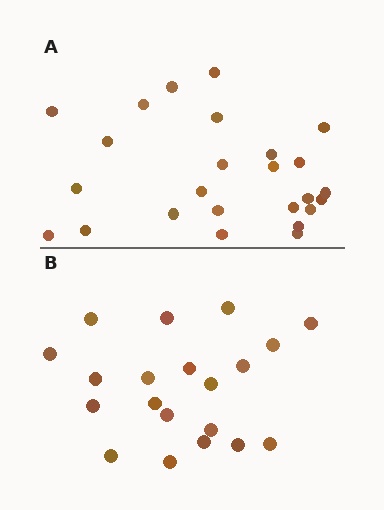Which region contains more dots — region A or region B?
Region A (the top region) has more dots.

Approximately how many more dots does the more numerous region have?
Region A has about 5 more dots than region B.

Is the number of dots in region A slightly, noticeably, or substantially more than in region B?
Region A has noticeably more, but not dramatically so. The ratio is roughly 1.2 to 1.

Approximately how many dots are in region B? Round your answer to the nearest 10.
About 20 dots.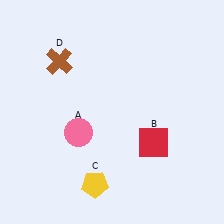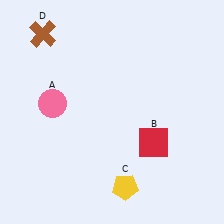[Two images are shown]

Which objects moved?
The objects that moved are: the pink circle (A), the yellow pentagon (C), the brown cross (D).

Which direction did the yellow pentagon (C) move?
The yellow pentagon (C) moved right.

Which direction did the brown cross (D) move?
The brown cross (D) moved up.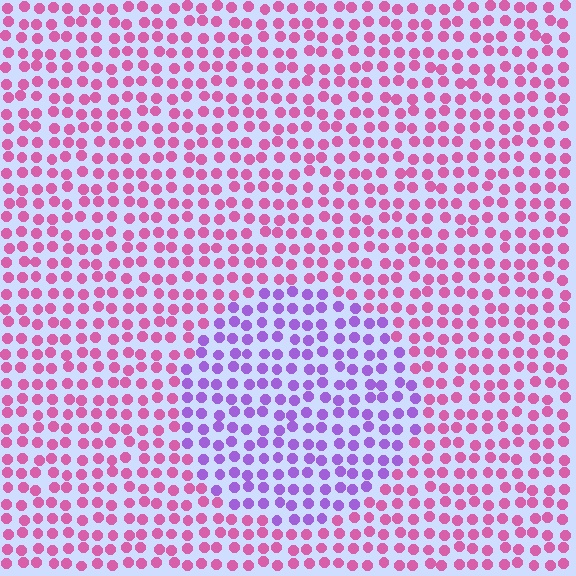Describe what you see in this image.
The image is filled with small pink elements in a uniform arrangement. A circle-shaped region is visible where the elements are tinted to a slightly different hue, forming a subtle color boundary.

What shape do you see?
I see a circle.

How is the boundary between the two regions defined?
The boundary is defined purely by a slight shift in hue (about 50 degrees). Spacing, size, and orientation are identical on both sides.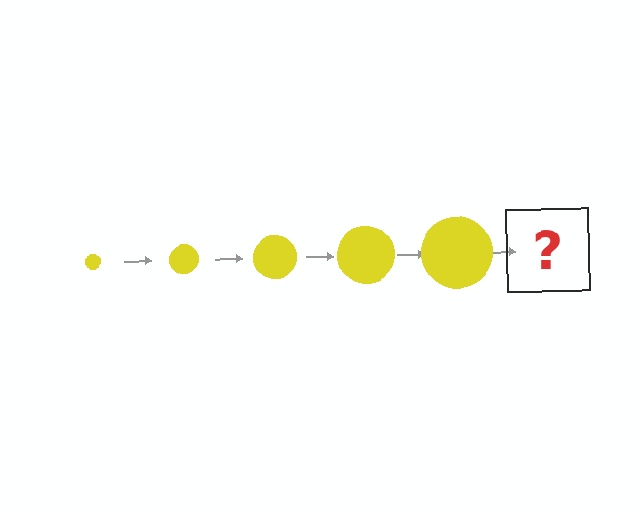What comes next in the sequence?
The next element should be a yellow circle, larger than the previous one.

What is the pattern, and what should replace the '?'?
The pattern is that the circle gets progressively larger each step. The '?' should be a yellow circle, larger than the previous one.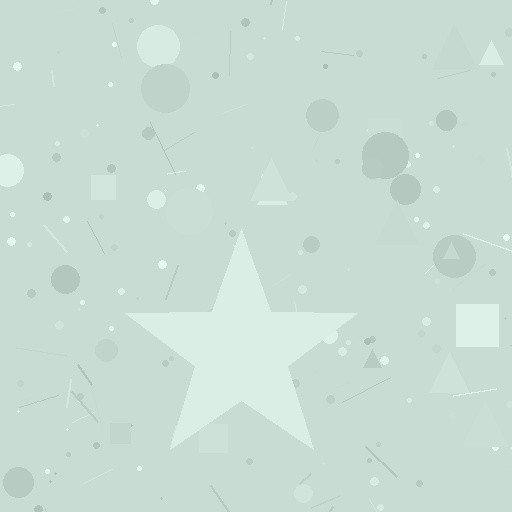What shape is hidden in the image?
A star is hidden in the image.